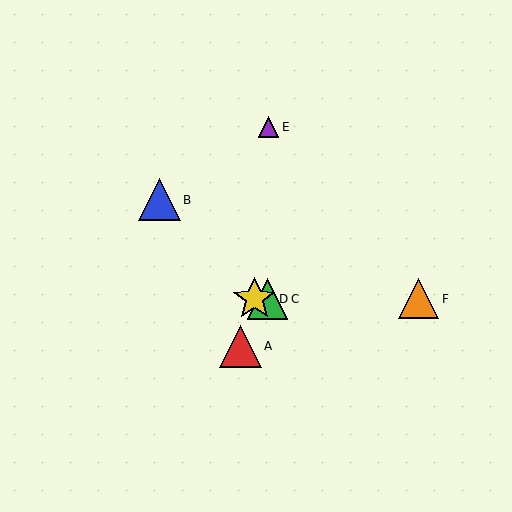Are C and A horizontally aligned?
No, C is at y≈299 and A is at y≈346.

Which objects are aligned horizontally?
Objects C, D, F are aligned horizontally.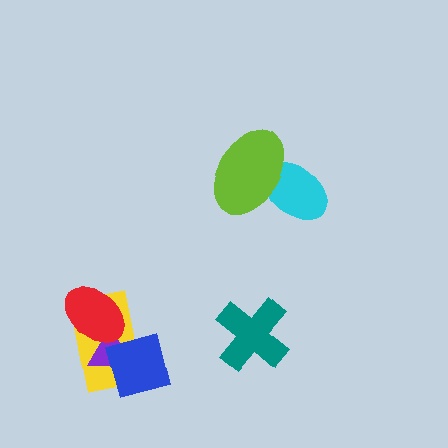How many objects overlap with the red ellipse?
2 objects overlap with the red ellipse.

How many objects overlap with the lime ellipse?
1 object overlaps with the lime ellipse.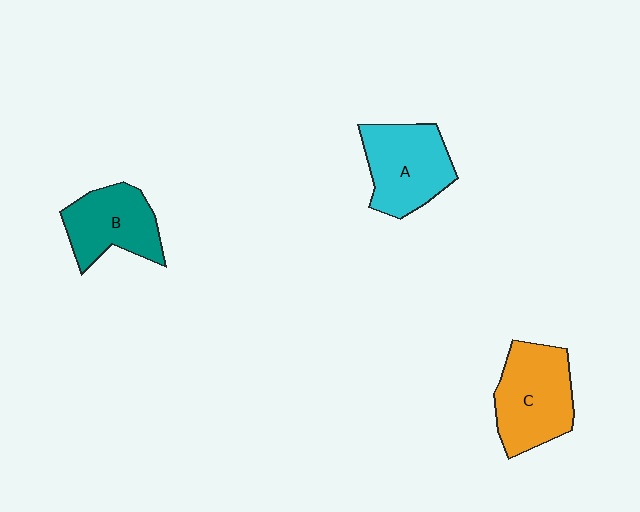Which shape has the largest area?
Shape C (orange).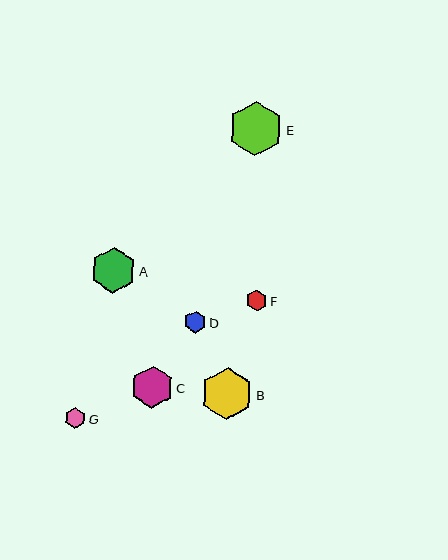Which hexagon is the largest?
Hexagon E is the largest with a size of approximately 54 pixels.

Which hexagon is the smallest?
Hexagon G is the smallest with a size of approximately 21 pixels.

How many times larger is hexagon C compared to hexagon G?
Hexagon C is approximately 2.1 times the size of hexagon G.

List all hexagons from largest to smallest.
From largest to smallest: E, B, A, C, D, F, G.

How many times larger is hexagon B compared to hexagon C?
Hexagon B is approximately 1.2 times the size of hexagon C.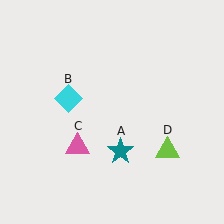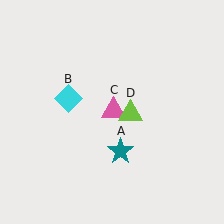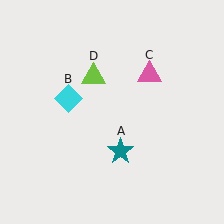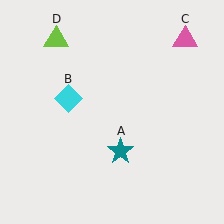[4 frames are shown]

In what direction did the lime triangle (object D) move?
The lime triangle (object D) moved up and to the left.